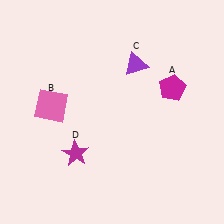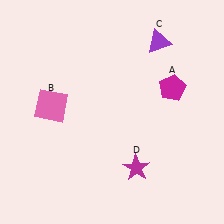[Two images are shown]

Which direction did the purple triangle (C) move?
The purple triangle (C) moved right.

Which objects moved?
The objects that moved are: the purple triangle (C), the magenta star (D).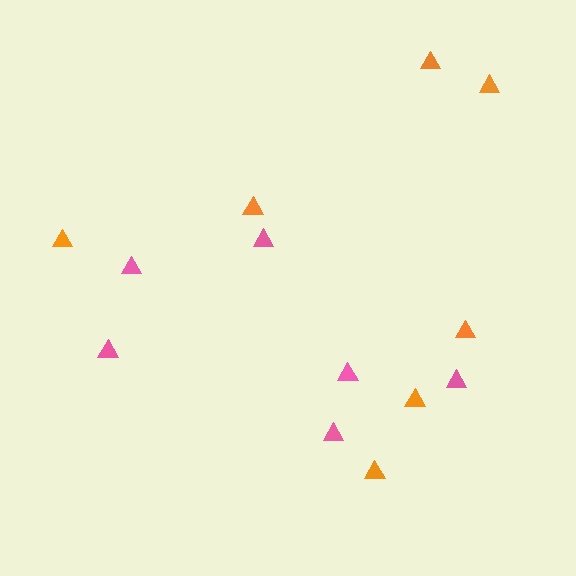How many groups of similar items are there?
There are 2 groups: one group of pink triangles (6) and one group of orange triangles (7).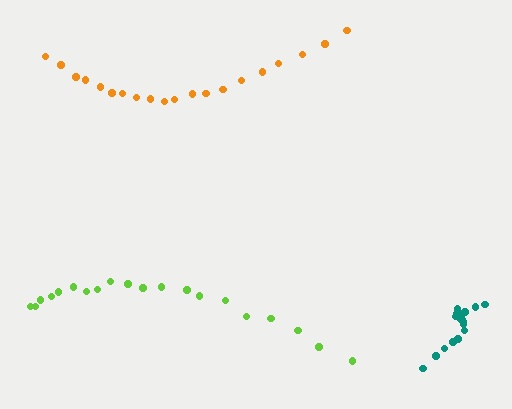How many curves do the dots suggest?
There are 3 distinct paths.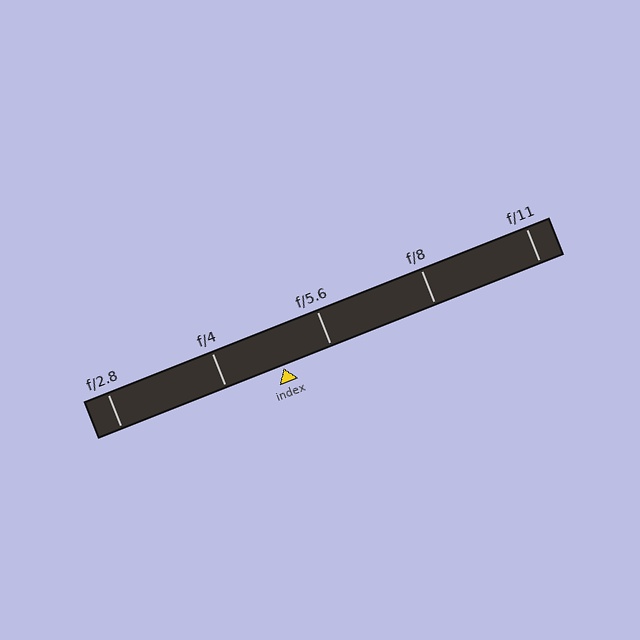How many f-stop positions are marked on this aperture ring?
There are 5 f-stop positions marked.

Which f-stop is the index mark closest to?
The index mark is closest to f/5.6.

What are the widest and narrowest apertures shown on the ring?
The widest aperture shown is f/2.8 and the narrowest is f/11.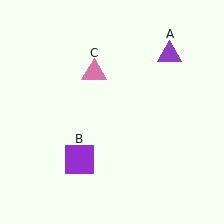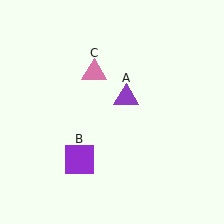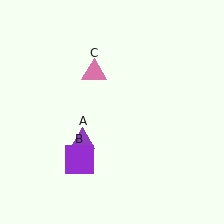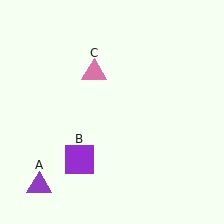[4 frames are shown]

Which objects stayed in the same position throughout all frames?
Purple square (object B) and pink triangle (object C) remained stationary.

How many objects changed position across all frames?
1 object changed position: purple triangle (object A).